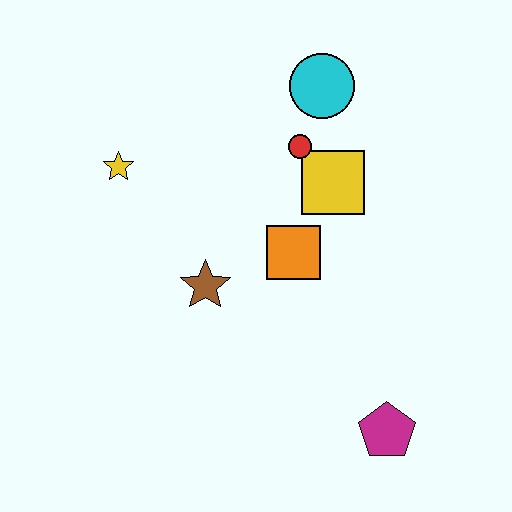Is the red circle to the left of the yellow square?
Yes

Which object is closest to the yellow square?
The red circle is closest to the yellow square.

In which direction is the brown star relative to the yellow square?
The brown star is to the left of the yellow square.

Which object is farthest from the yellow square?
The magenta pentagon is farthest from the yellow square.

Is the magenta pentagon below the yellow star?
Yes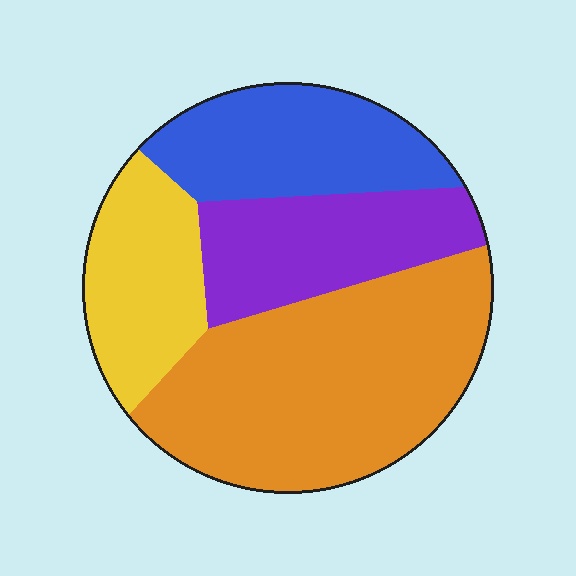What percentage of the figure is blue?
Blue covers about 20% of the figure.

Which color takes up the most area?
Orange, at roughly 40%.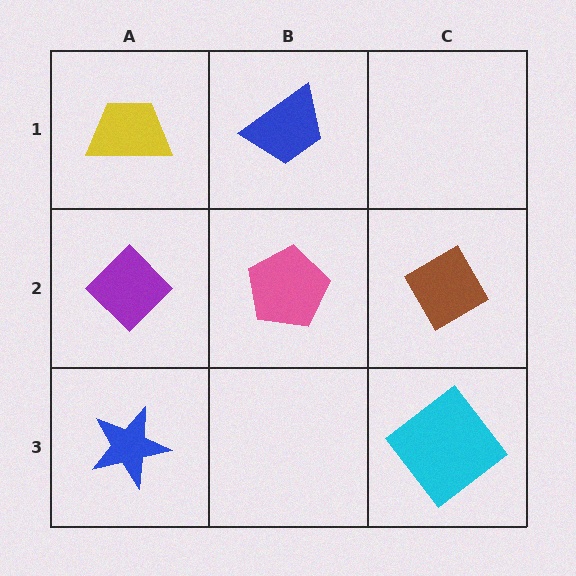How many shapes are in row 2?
3 shapes.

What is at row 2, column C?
A brown diamond.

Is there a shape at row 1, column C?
No, that cell is empty.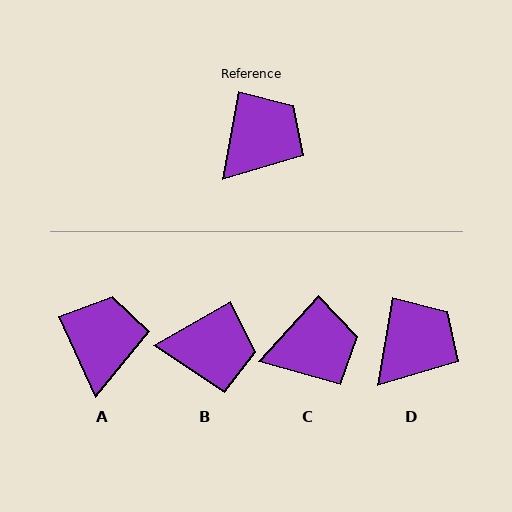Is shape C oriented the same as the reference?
No, it is off by about 32 degrees.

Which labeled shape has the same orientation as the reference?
D.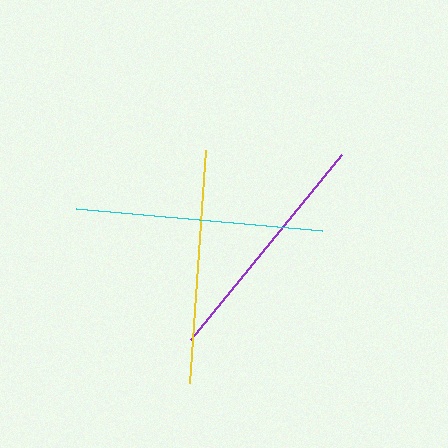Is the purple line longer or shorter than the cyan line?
The cyan line is longer than the purple line.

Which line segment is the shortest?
The yellow line is the shortest at approximately 233 pixels.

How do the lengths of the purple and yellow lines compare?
The purple and yellow lines are approximately the same length.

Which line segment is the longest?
The cyan line is the longest at approximately 248 pixels.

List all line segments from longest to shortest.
From longest to shortest: cyan, purple, yellow.